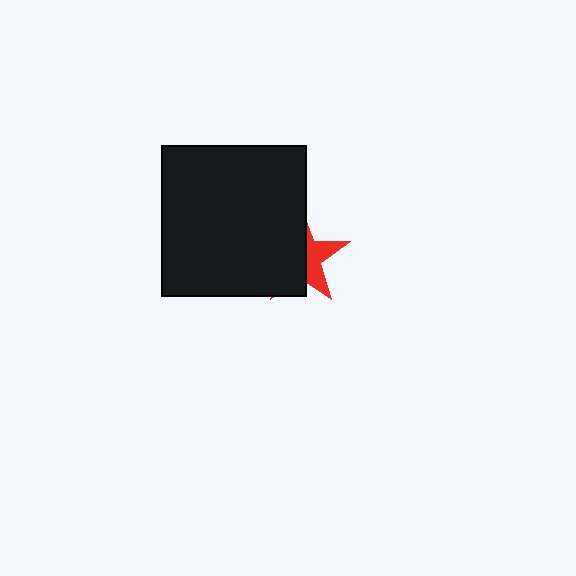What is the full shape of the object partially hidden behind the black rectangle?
The partially hidden object is a red star.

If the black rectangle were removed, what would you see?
You would see the complete red star.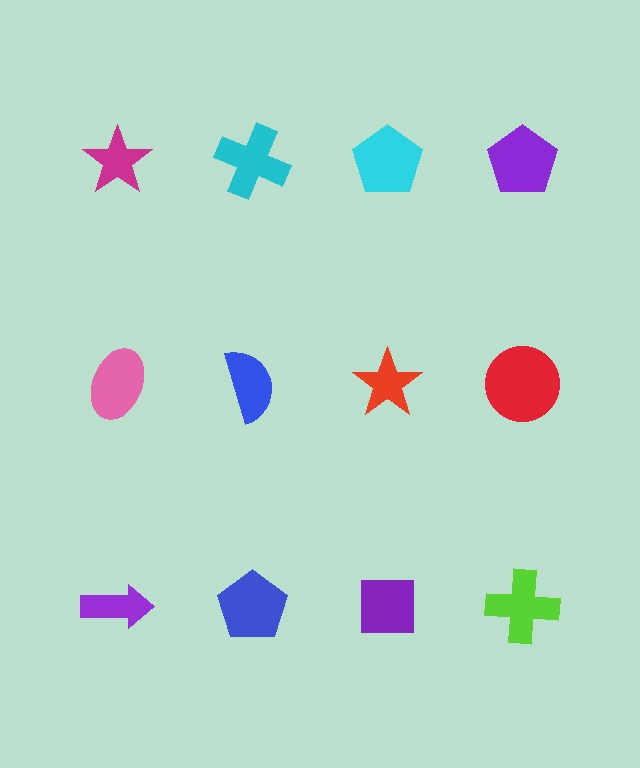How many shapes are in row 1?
4 shapes.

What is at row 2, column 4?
A red circle.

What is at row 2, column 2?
A blue semicircle.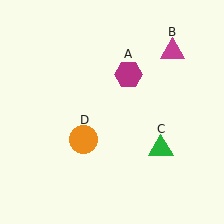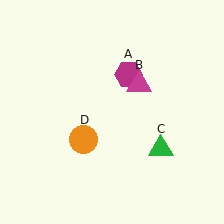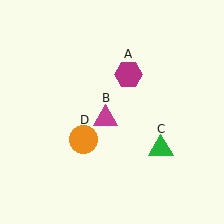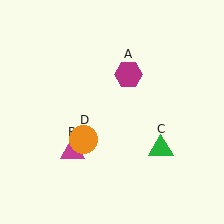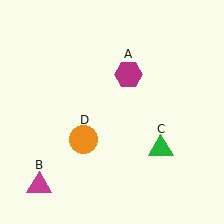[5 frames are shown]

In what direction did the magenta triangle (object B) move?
The magenta triangle (object B) moved down and to the left.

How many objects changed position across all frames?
1 object changed position: magenta triangle (object B).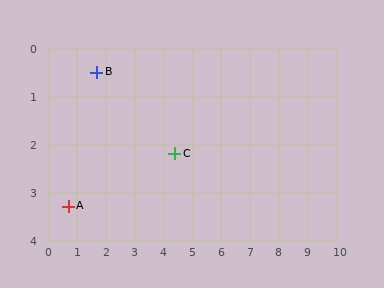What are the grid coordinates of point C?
Point C is at approximately (4.4, 2.2).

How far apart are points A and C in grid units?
Points A and C are about 3.9 grid units apart.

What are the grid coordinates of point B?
Point B is at approximately (1.7, 0.5).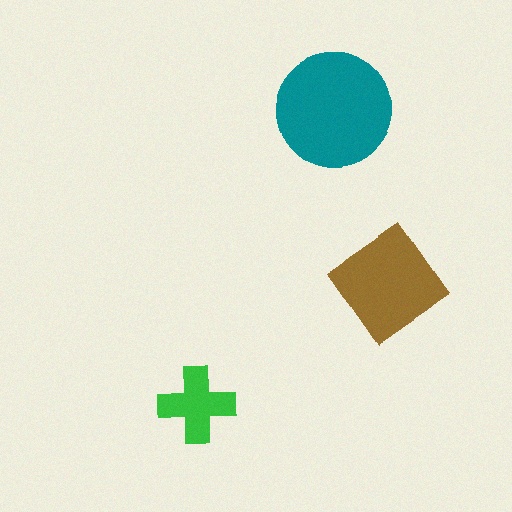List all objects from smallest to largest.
The green cross, the brown diamond, the teal circle.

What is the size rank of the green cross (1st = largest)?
3rd.